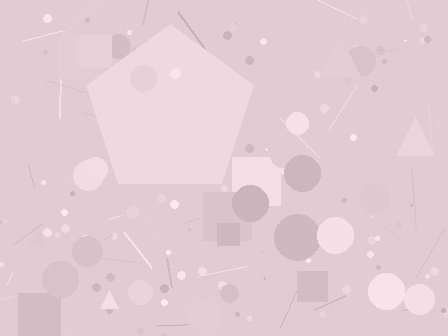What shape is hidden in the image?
A pentagon is hidden in the image.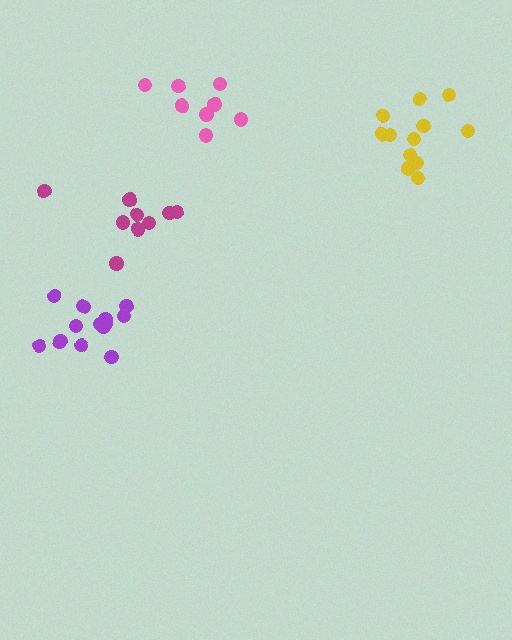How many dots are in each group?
Group 1: 12 dots, Group 2: 9 dots, Group 3: 8 dots, Group 4: 13 dots (42 total).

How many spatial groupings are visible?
There are 4 spatial groupings.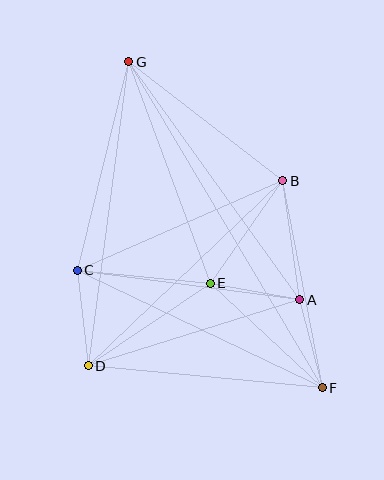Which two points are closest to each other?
Points A and F are closest to each other.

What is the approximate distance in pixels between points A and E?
The distance between A and E is approximately 91 pixels.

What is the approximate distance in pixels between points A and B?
The distance between A and B is approximately 120 pixels.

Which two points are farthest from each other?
Points F and G are farthest from each other.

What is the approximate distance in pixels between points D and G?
The distance between D and G is approximately 307 pixels.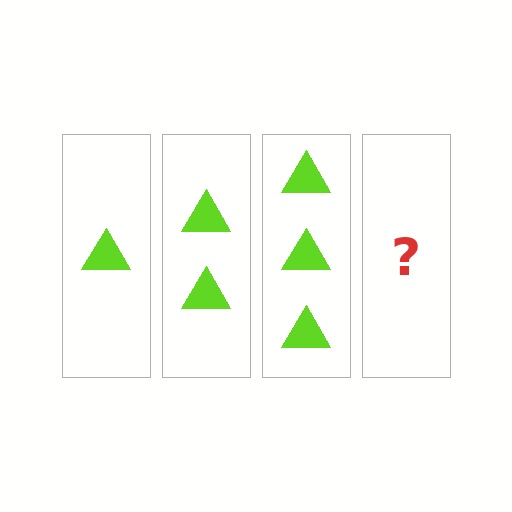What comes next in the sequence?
The next element should be 4 triangles.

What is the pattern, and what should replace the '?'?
The pattern is that each step adds one more triangle. The '?' should be 4 triangles.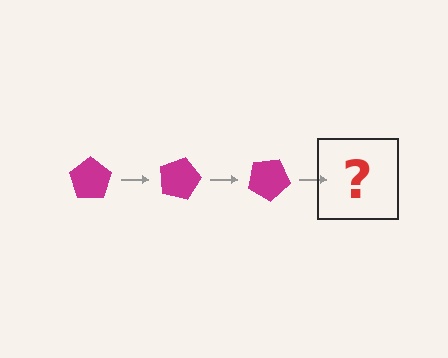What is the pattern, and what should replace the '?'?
The pattern is that the pentagon rotates 15 degrees each step. The '?' should be a magenta pentagon rotated 45 degrees.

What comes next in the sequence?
The next element should be a magenta pentagon rotated 45 degrees.